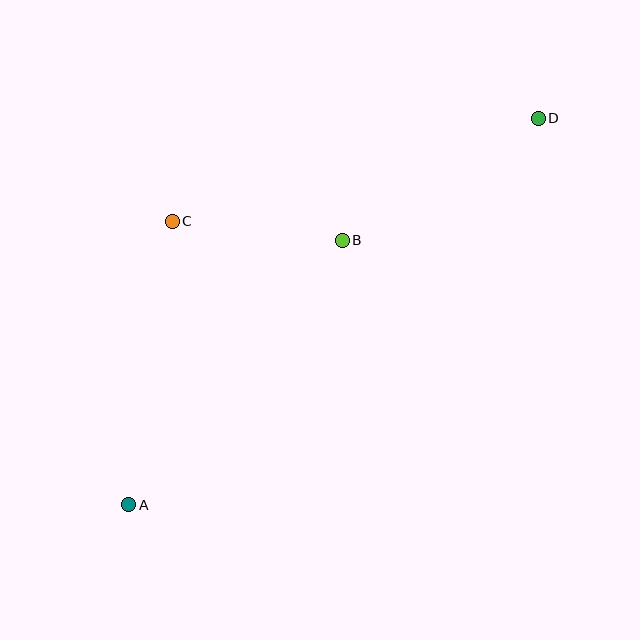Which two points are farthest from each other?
Points A and D are farthest from each other.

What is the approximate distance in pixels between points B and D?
The distance between B and D is approximately 231 pixels.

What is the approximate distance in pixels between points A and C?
The distance between A and C is approximately 287 pixels.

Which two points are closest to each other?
Points B and C are closest to each other.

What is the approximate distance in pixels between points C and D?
The distance between C and D is approximately 380 pixels.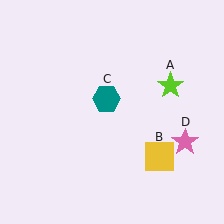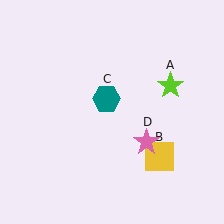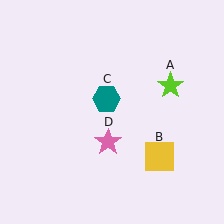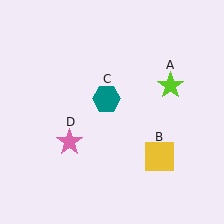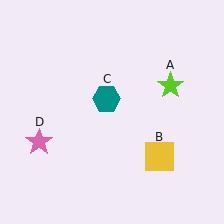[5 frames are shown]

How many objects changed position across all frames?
1 object changed position: pink star (object D).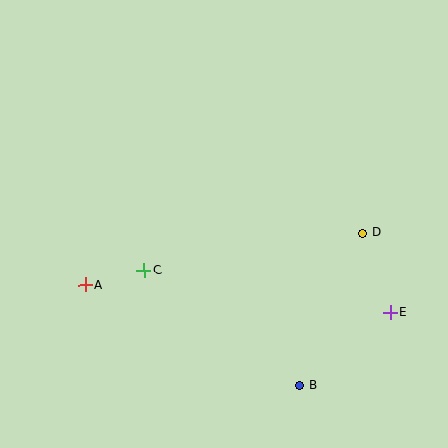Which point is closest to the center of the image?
Point C at (144, 270) is closest to the center.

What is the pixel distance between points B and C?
The distance between B and C is 193 pixels.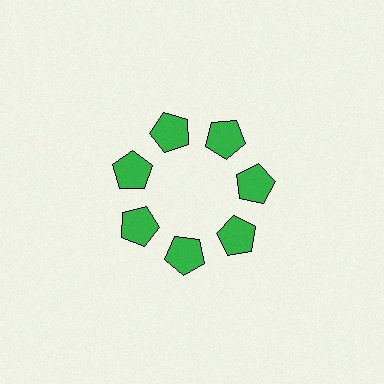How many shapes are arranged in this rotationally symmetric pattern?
There are 7 shapes, arranged in 7 groups of 1.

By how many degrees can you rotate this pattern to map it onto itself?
The pattern maps onto itself every 51 degrees of rotation.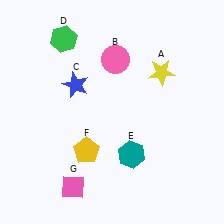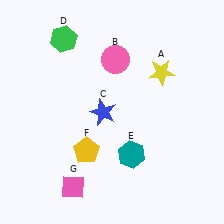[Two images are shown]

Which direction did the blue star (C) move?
The blue star (C) moved right.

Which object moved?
The blue star (C) moved right.